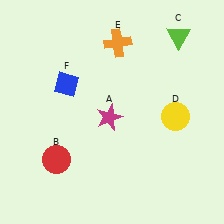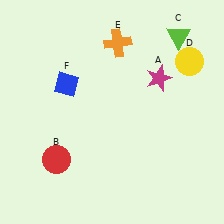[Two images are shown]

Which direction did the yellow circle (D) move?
The yellow circle (D) moved up.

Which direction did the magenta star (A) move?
The magenta star (A) moved right.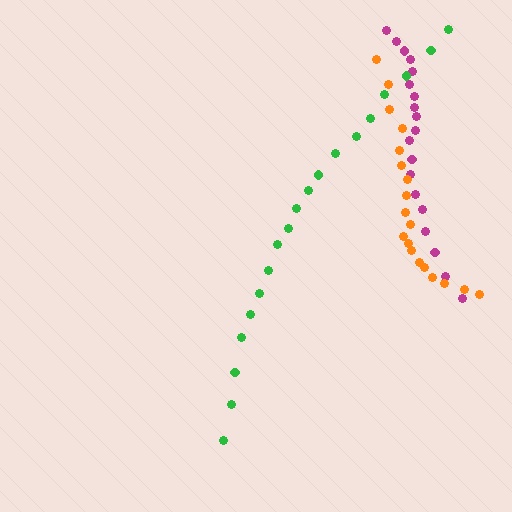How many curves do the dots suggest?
There are 3 distinct paths.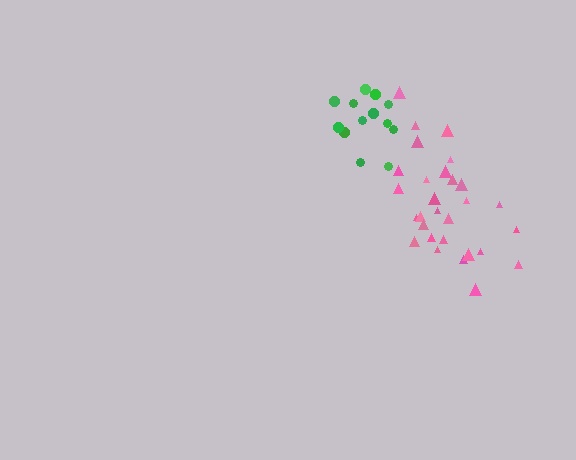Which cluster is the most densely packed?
Pink.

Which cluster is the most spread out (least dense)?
Green.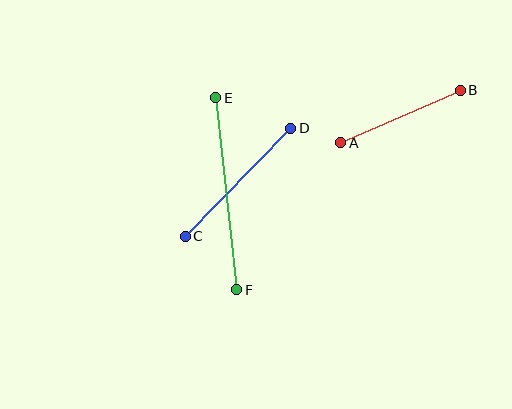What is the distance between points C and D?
The distance is approximately 151 pixels.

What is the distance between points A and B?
The distance is approximately 130 pixels.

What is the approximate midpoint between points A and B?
The midpoint is at approximately (401, 117) pixels.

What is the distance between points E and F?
The distance is approximately 193 pixels.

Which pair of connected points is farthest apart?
Points E and F are farthest apart.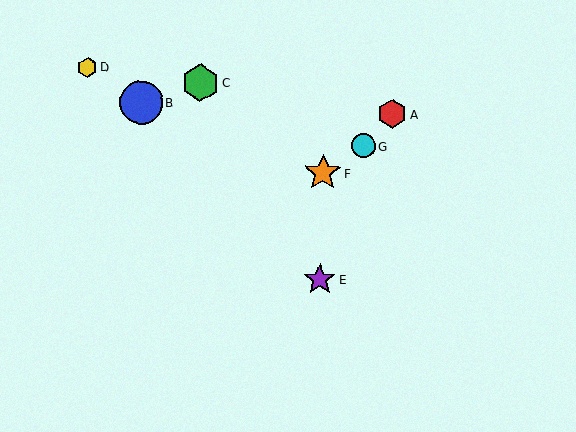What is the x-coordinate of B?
Object B is at x≈141.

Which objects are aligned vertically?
Objects E, F are aligned vertically.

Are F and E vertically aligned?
Yes, both are at x≈323.